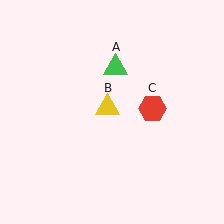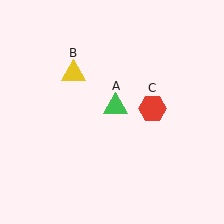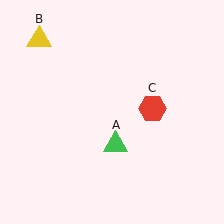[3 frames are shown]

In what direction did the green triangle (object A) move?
The green triangle (object A) moved down.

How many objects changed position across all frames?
2 objects changed position: green triangle (object A), yellow triangle (object B).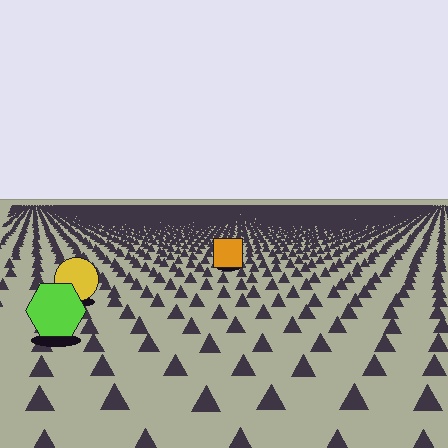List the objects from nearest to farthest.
From nearest to farthest: the lime hexagon, the yellow circle, the orange square.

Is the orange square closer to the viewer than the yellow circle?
No. The yellow circle is closer — you can tell from the texture gradient: the ground texture is coarser near it.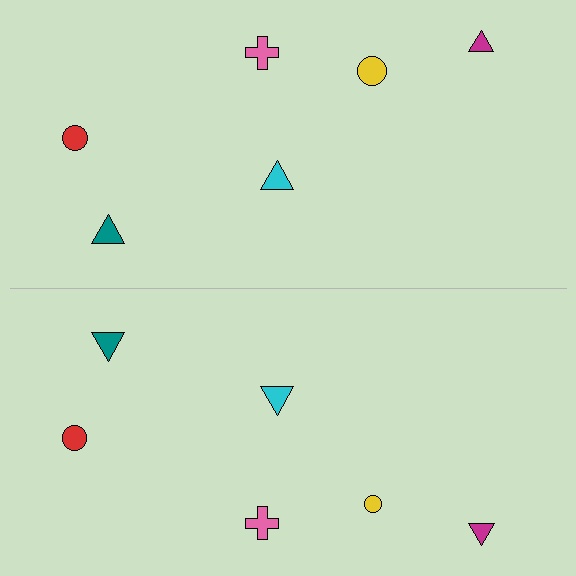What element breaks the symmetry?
The yellow circle on the bottom side has a different size than its mirror counterpart.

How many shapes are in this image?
There are 12 shapes in this image.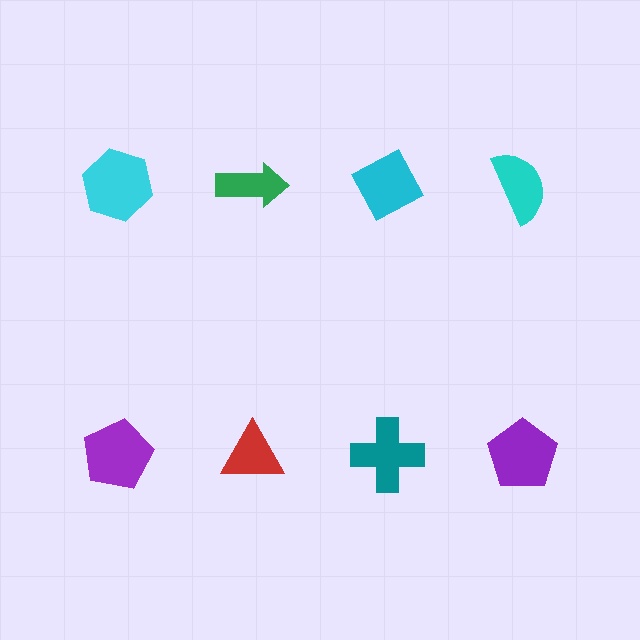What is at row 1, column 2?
A green arrow.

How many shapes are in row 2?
4 shapes.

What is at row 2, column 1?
A purple pentagon.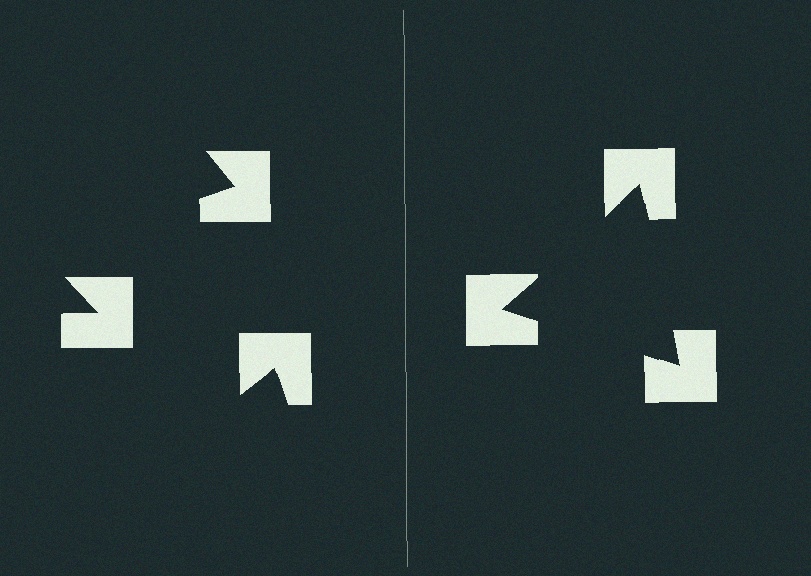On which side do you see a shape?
An illusory triangle appears on the right side. On the left side the wedge cuts are rotated, so no coherent shape forms.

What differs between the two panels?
The notched squares are positioned identically on both sides; only the wedge orientations differ. On the right they align to a triangle; on the left they are misaligned.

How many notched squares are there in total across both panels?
6 — 3 on each side.